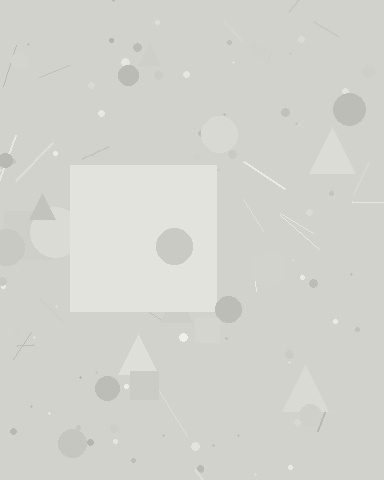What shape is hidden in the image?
A square is hidden in the image.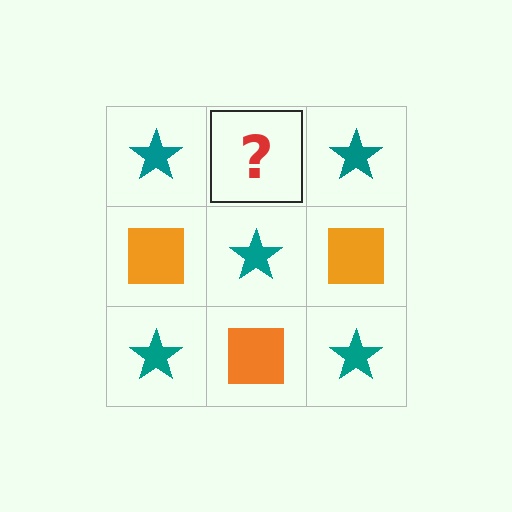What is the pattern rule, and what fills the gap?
The rule is that it alternates teal star and orange square in a checkerboard pattern. The gap should be filled with an orange square.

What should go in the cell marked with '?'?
The missing cell should contain an orange square.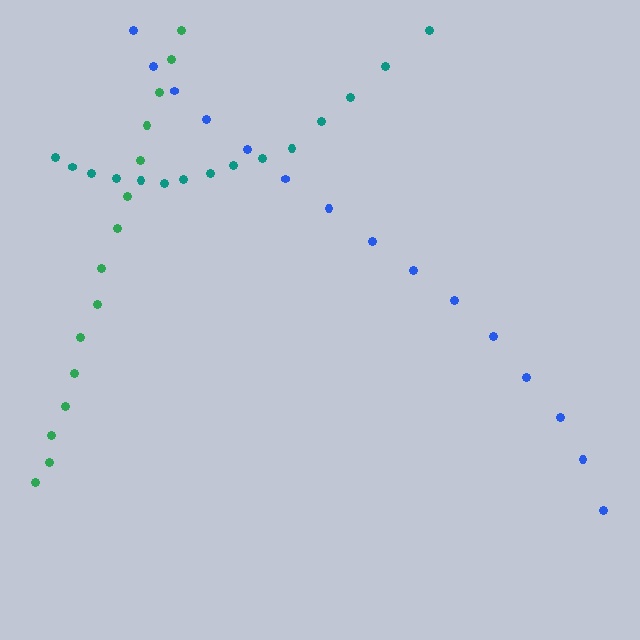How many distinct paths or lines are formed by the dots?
There are 3 distinct paths.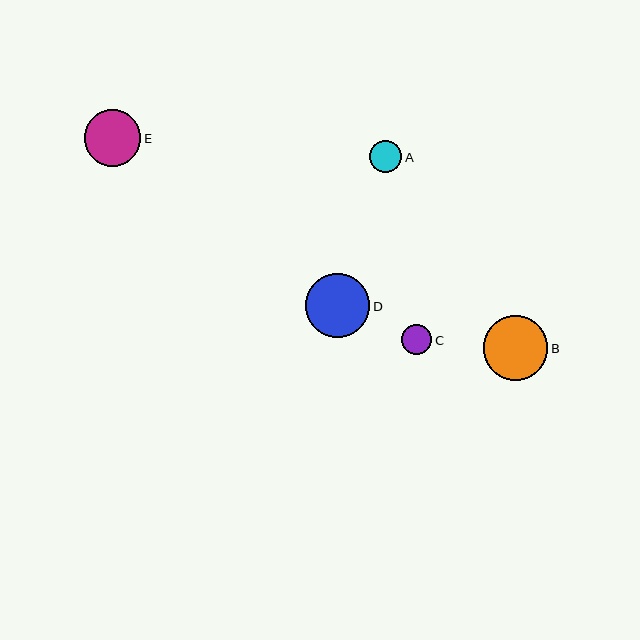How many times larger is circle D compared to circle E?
Circle D is approximately 1.1 times the size of circle E.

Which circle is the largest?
Circle B is the largest with a size of approximately 64 pixels.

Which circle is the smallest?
Circle C is the smallest with a size of approximately 31 pixels.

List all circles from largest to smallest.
From largest to smallest: B, D, E, A, C.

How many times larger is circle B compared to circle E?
Circle B is approximately 1.1 times the size of circle E.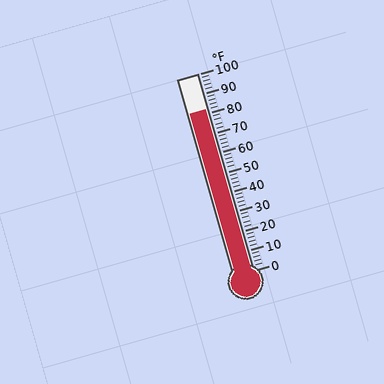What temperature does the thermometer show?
The thermometer shows approximately 82°F.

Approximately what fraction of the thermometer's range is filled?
The thermometer is filled to approximately 80% of its range.